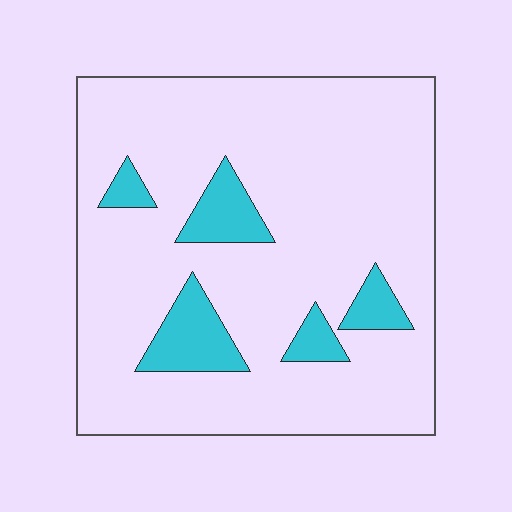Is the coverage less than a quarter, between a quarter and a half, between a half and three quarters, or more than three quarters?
Less than a quarter.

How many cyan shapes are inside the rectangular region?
5.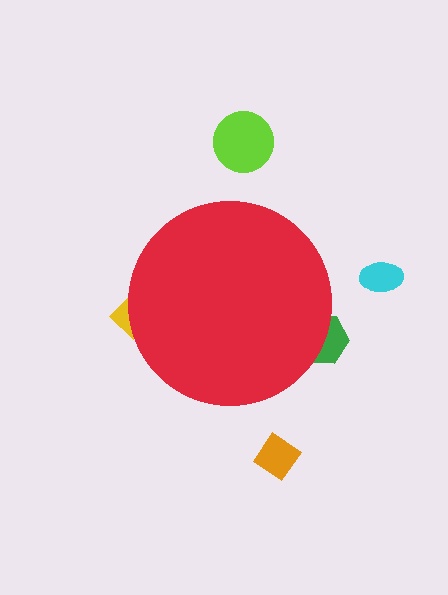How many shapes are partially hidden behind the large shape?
2 shapes are partially hidden.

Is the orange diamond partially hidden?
No, the orange diamond is fully visible.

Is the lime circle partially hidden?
No, the lime circle is fully visible.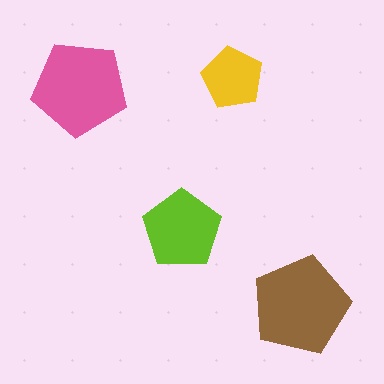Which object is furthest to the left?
The pink pentagon is leftmost.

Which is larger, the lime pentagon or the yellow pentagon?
The lime one.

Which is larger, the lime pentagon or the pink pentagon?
The pink one.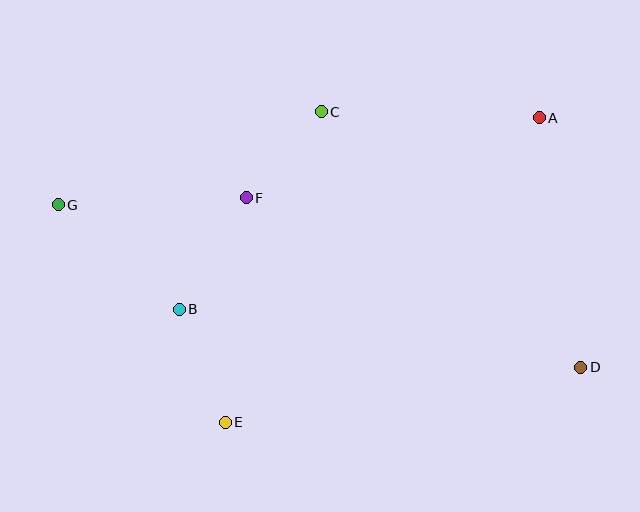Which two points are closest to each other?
Points C and F are closest to each other.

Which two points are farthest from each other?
Points D and G are farthest from each other.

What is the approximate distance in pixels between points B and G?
The distance between B and G is approximately 160 pixels.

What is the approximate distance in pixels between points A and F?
The distance between A and F is approximately 304 pixels.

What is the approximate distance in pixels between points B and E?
The distance between B and E is approximately 122 pixels.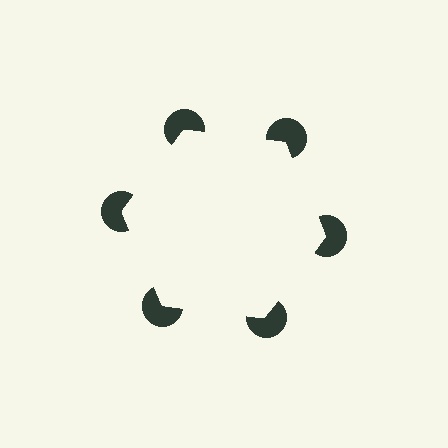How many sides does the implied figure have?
6 sides.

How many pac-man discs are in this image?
There are 6 — one at each vertex of the illusory hexagon.